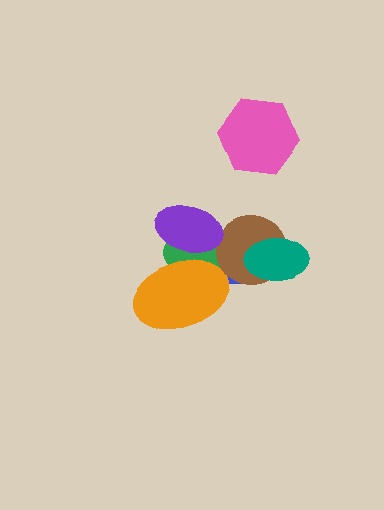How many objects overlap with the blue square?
5 objects overlap with the blue square.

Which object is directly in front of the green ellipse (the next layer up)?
The orange ellipse is directly in front of the green ellipse.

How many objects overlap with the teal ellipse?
2 objects overlap with the teal ellipse.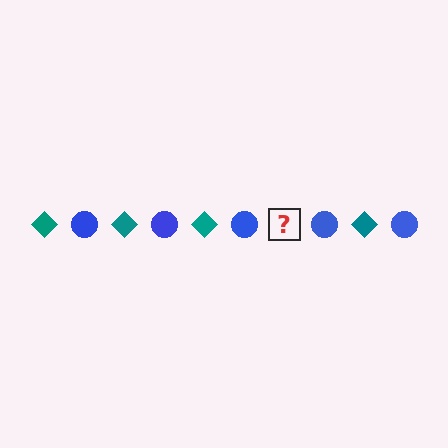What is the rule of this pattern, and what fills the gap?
The rule is that the pattern alternates between teal diamond and blue circle. The gap should be filled with a teal diamond.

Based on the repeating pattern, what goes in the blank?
The blank should be a teal diamond.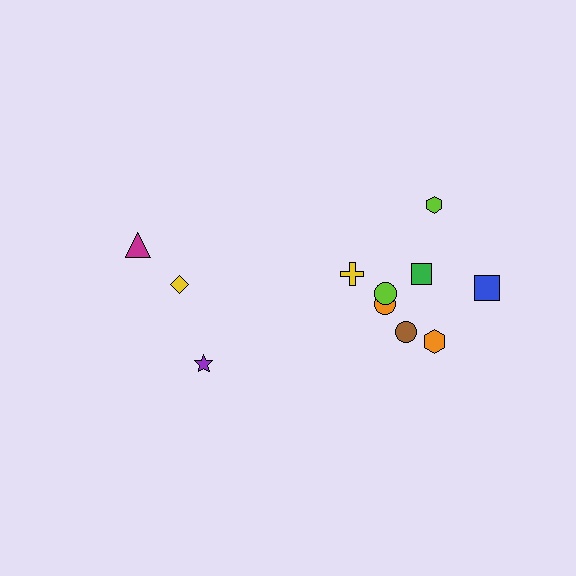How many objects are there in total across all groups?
There are 11 objects.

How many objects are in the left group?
There are 3 objects.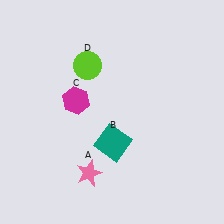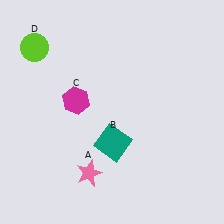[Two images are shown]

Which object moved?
The lime circle (D) moved left.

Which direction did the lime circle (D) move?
The lime circle (D) moved left.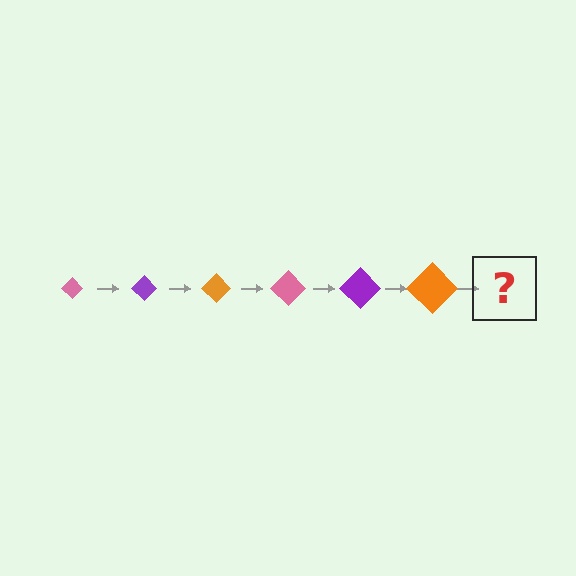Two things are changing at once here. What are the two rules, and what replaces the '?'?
The two rules are that the diamond grows larger each step and the color cycles through pink, purple, and orange. The '?' should be a pink diamond, larger than the previous one.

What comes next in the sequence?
The next element should be a pink diamond, larger than the previous one.